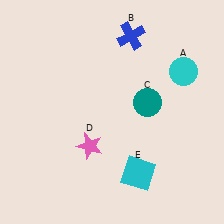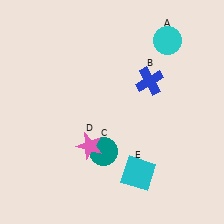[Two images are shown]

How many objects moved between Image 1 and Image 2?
3 objects moved between the two images.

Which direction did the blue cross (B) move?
The blue cross (B) moved down.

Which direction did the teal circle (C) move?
The teal circle (C) moved down.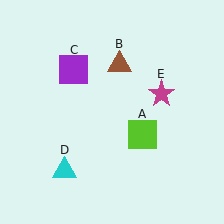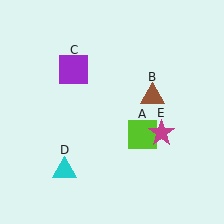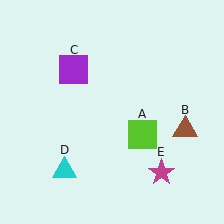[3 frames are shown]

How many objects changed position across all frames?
2 objects changed position: brown triangle (object B), magenta star (object E).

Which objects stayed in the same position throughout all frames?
Lime square (object A) and purple square (object C) and cyan triangle (object D) remained stationary.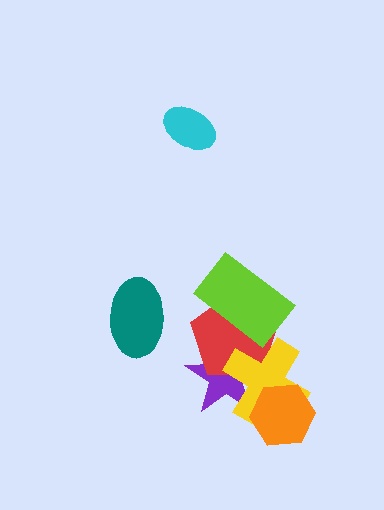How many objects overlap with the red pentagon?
3 objects overlap with the red pentagon.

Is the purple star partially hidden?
Yes, it is partially covered by another shape.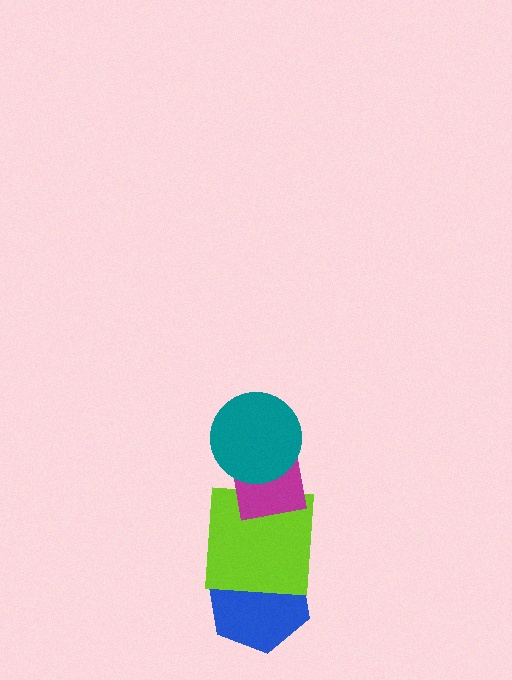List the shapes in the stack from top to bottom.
From top to bottom: the teal circle, the magenta square, the lime square, the blue hexagon.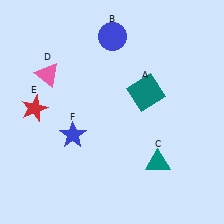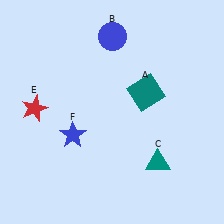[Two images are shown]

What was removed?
The pink triangle (D) was removed in Image 2.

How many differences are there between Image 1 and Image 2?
There is 1 difference between the two images.